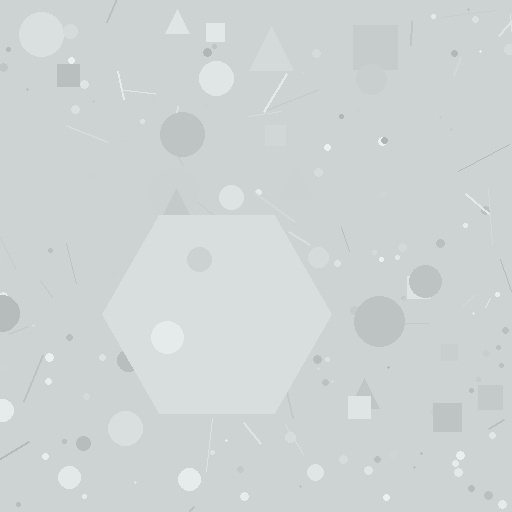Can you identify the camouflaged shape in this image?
The camouflaged shape is a hexagon.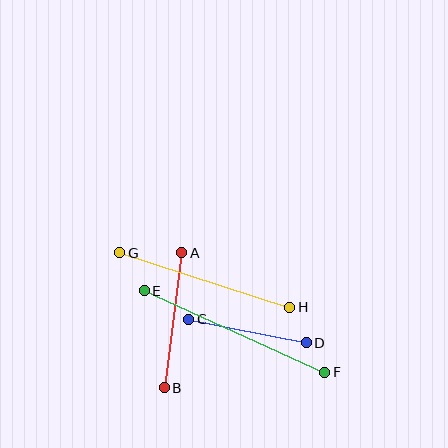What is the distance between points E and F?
The distance is approximately 198 pixels.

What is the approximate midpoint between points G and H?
The midpoint is at approximately (205, 280) pixels.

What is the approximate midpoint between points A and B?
The midpoint is at approximately (173, 320) pixels.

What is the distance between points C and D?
The distance is approximately 120 pixels.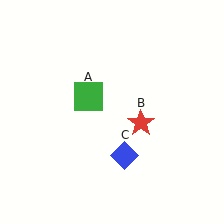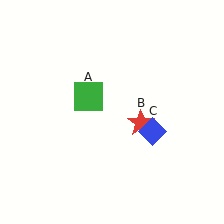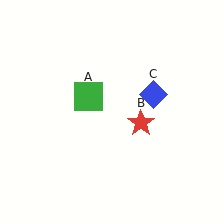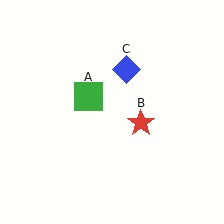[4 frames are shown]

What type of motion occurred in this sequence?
The blue diamond (object C) rotated counterclockwise around the center of the scene.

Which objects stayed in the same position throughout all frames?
Green square (object A) and red star (object B) remained stationary.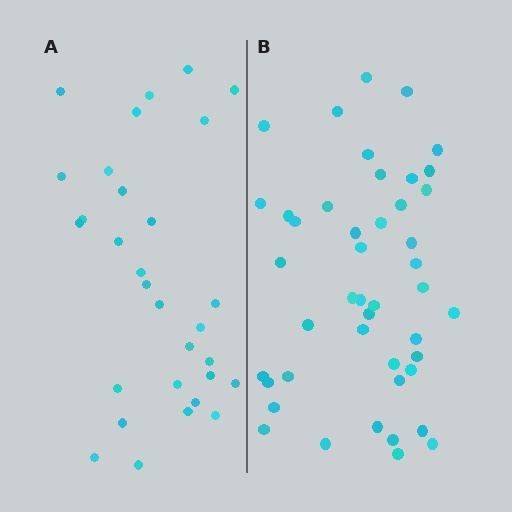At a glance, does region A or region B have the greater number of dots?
Region B (the right region) has more dots.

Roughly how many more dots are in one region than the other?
Region B has approximately 15 more dots than region A.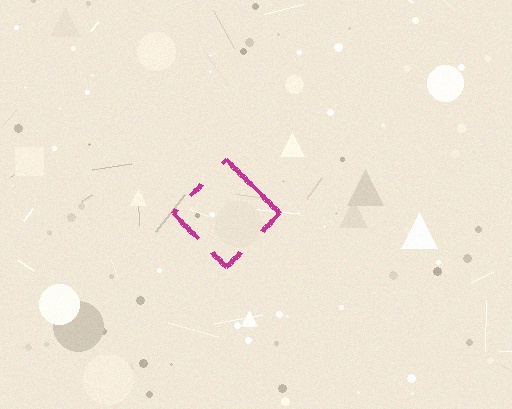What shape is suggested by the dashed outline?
The dashed outline suggests a diamond.